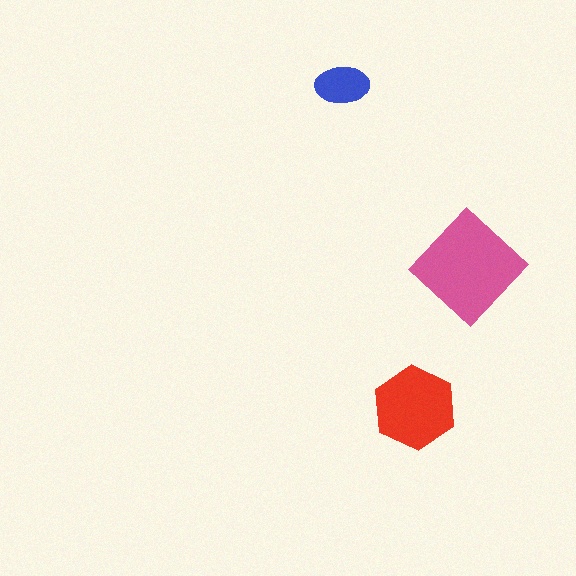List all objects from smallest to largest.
The blue ellipse, the red hexagon, the pink diamond.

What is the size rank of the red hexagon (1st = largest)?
2nd.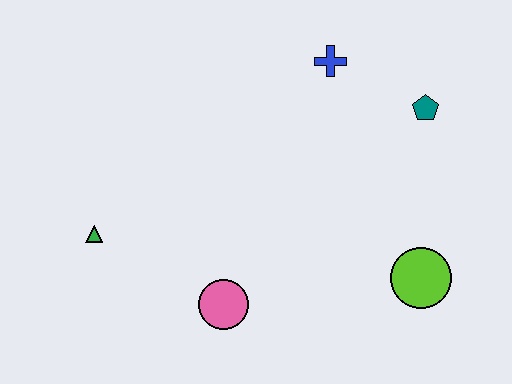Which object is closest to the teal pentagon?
The blue cross is closest to the teal pentagon.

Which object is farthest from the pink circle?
The teal pentagon is farthest from the pink circle.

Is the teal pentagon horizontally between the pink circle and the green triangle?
No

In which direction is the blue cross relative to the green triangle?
The blue cross is to the right of the green triangle.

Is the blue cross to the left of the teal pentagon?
Yes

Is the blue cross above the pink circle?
Yes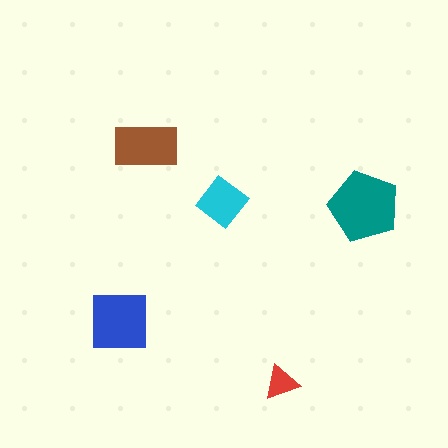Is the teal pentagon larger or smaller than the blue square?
Larger.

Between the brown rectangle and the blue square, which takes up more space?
The blue square.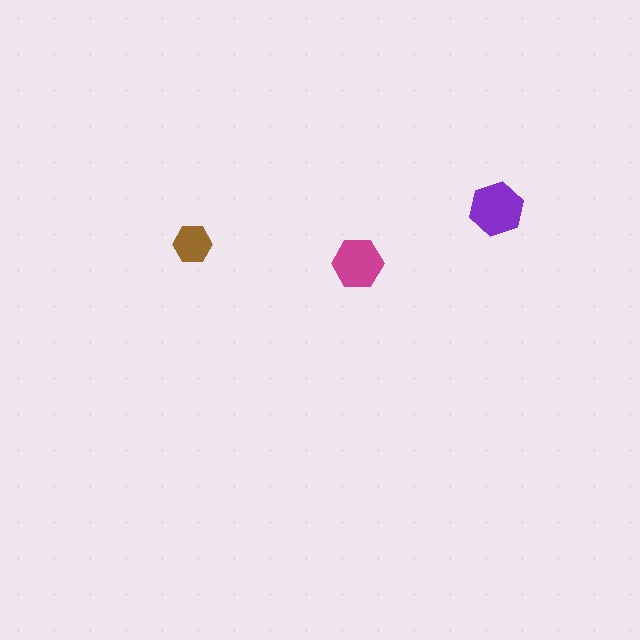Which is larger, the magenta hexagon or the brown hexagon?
The magenta one.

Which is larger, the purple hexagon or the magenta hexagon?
The purple one.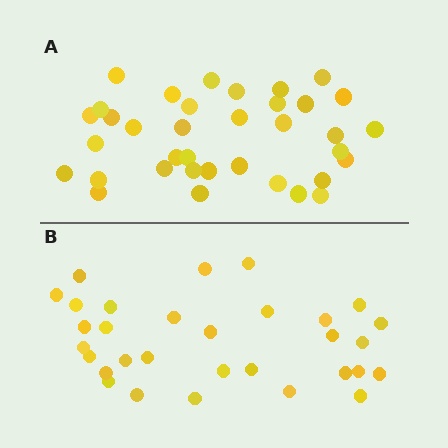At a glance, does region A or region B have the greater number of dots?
Region A (the top region) has more dots.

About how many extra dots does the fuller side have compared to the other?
Region A has about 5 more dots than region B.